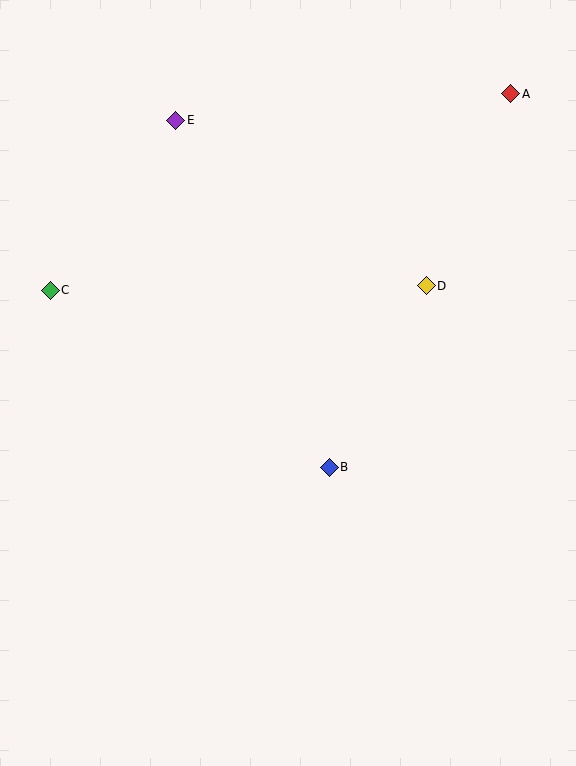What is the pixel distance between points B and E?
The distance between B and E is 379 pixels.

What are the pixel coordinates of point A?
Point A is at (511, 94).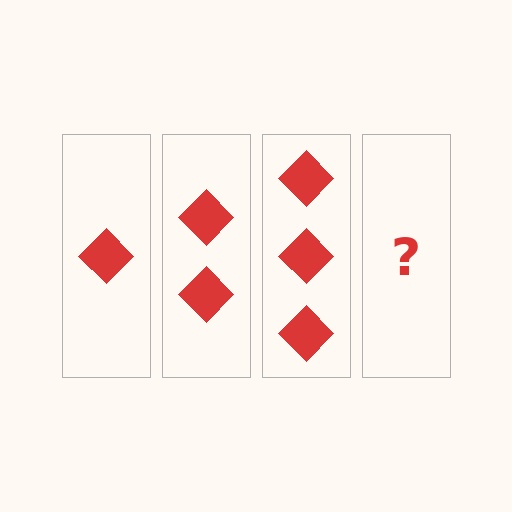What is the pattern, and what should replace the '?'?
The pattern is that each step adds one more diamond. The '?' should be 4 diamonds.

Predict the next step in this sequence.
The next step is 4 diamonds.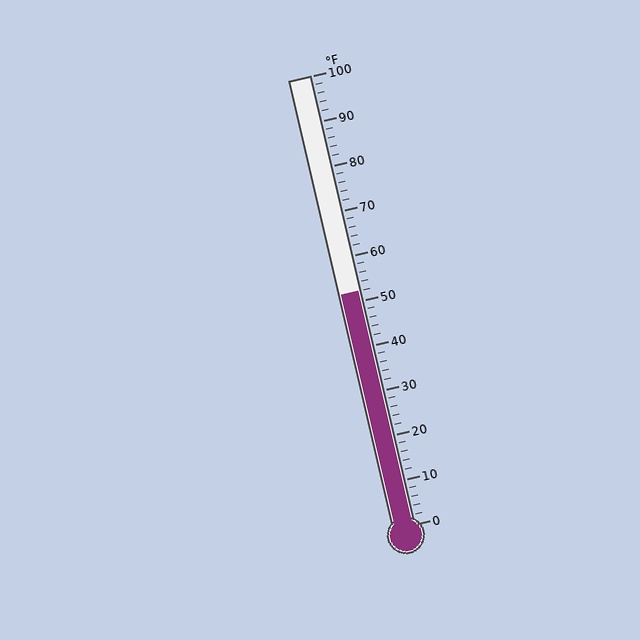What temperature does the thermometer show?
The thermometer shows approximately 52°F.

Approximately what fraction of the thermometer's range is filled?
The thermometer is filled to approximately 50% of its range.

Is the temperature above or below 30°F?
The temperature is above 30°F.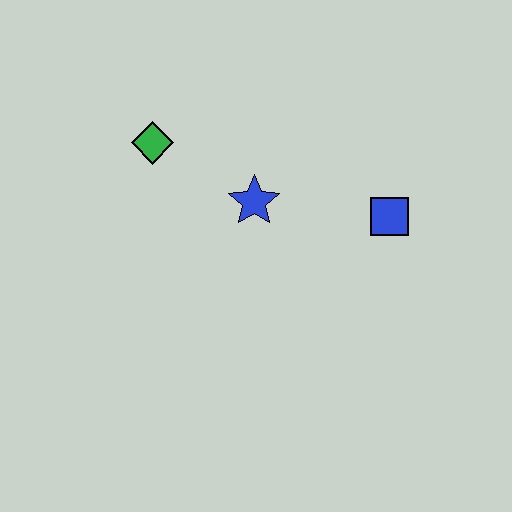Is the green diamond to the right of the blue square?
No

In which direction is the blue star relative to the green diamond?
The blue star is to the right of the green diamond.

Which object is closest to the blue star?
The green diamond is closest to the blue star.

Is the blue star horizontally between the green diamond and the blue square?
Yes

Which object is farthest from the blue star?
The blue square is farthest from the blue star.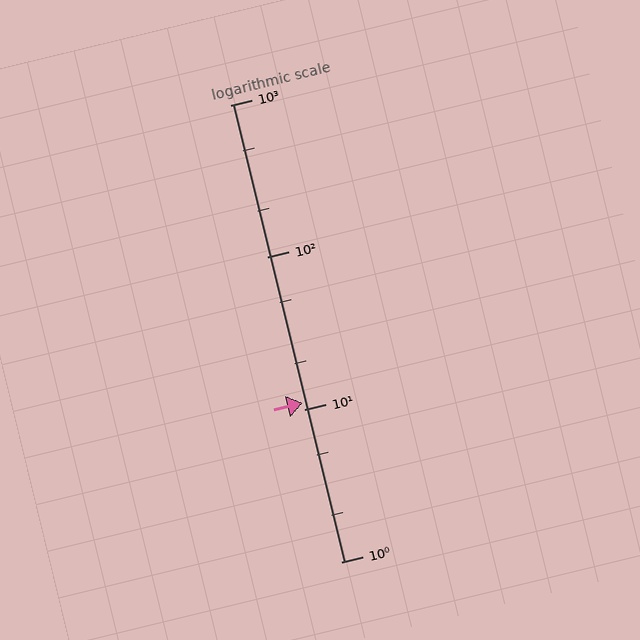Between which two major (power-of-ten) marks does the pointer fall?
The pointer is between 10 and 100.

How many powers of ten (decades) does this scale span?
The scale spans 3 decades, from 1 to 1000.